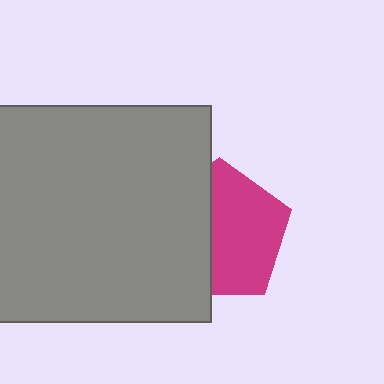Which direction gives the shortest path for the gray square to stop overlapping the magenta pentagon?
Moving left gives the shortest separation.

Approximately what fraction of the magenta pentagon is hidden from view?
Roughly 42% of the magenta pentagon is hidden behind the gray square.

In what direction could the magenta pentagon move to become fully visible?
The magenta pentagon could move right. That would shift it out from behind the gray square entirely.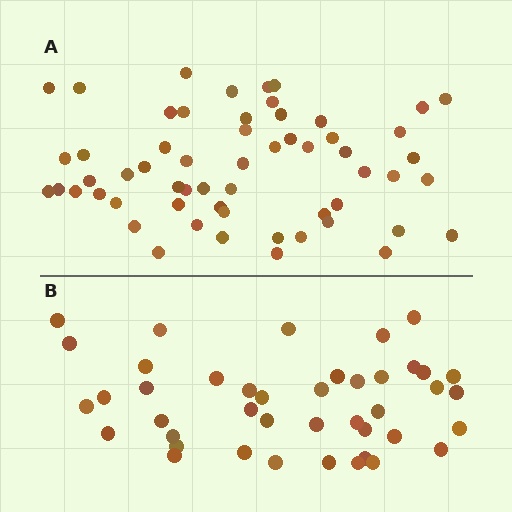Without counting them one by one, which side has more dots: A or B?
Region A (the top region) has more dots.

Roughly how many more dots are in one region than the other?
Region A has approximately 15 more dots than region B.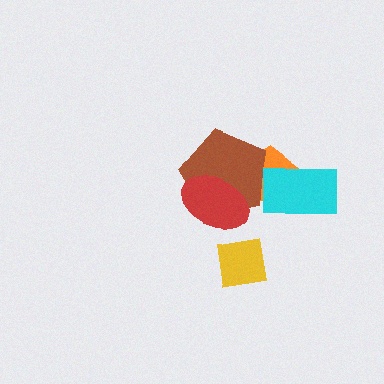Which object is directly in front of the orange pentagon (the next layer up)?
The brown pentagon is directly in front of the orange pentagon.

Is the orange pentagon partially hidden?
Yes, it is partially covered by another shape.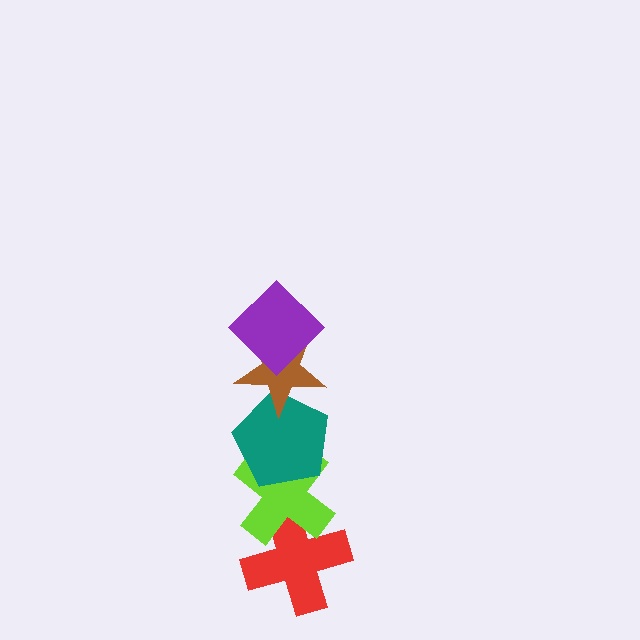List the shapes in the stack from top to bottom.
From top to bottom: the purple diamond, the brown star, the teal pentagon, the lime cross, the red cross.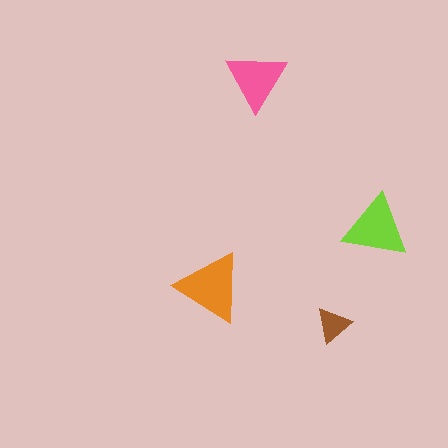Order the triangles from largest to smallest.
the orange one, the lime one, the pink one, the brown one.